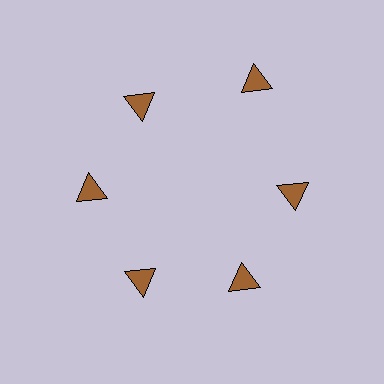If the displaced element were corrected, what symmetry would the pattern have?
It would have 6-fold rotational symmetry — the pattern would map onto itself every 60 degrees.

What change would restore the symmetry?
The symmetry would be restored by moving it inward, back onto the ring so that all 6 triangles sit at equal angles and equal distance from the center.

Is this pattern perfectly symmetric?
No. The 6 brown triangles are arranged in a ring, but one element near the 1 o'clock position is pushed outward from the center, breaking the 6-fold rotational symmetry.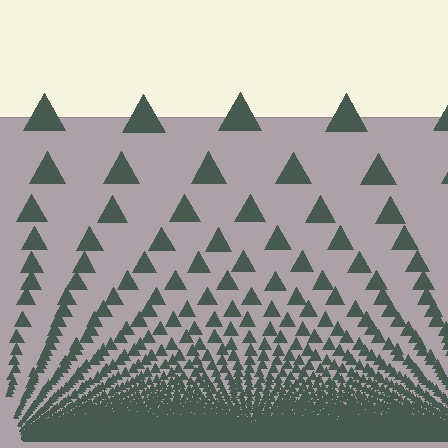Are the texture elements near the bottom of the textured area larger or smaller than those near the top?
Smaller. The gradient is inverted — elements near the bottom are smaller and denser.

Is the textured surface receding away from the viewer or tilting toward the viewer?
The surface appears to tilt toward the viewer. Texture elements get larger and sparser toward the top.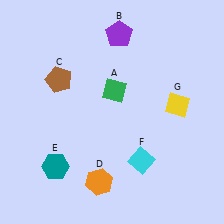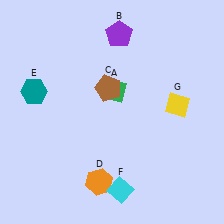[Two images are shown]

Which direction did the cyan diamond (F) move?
The cyan diamond (F) moved down.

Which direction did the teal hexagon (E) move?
The teal hexagon (E) moved up.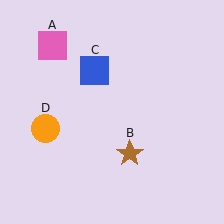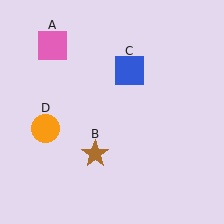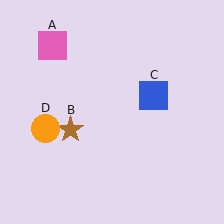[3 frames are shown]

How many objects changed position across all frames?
2 objects changed position: brown star (object B), blue square (object C).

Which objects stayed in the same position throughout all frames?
Pink square (object A) and orange circle (object D) remained stationary.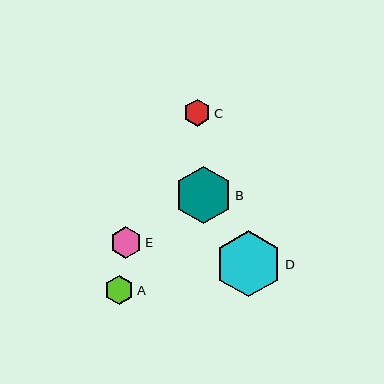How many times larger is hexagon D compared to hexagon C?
Hexagon D is approximately 2.4 times the size of hexagon C.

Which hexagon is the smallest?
Hexagon C is the smallest with a size of approximately 27 pixels.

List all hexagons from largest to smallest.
From largest to smallest: D, B, E, A, C.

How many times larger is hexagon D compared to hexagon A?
Hexagon D is approximately 2.3 times the size of hexagon A.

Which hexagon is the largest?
Hexagon D is the largest with a size of approximately 66 pixels.